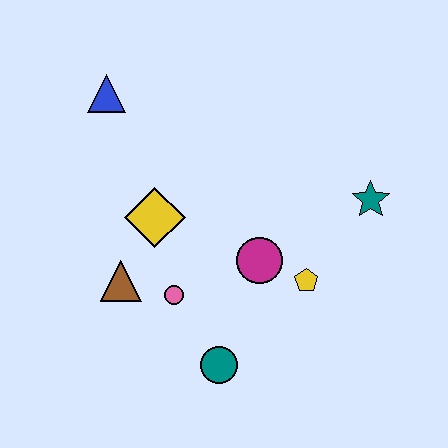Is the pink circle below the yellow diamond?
Yes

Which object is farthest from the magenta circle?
The blue triangle is farthest from the magenta circle.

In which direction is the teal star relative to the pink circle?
The teal star is to the right of the pink circle.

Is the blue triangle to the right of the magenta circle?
No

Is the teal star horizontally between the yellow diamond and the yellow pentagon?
No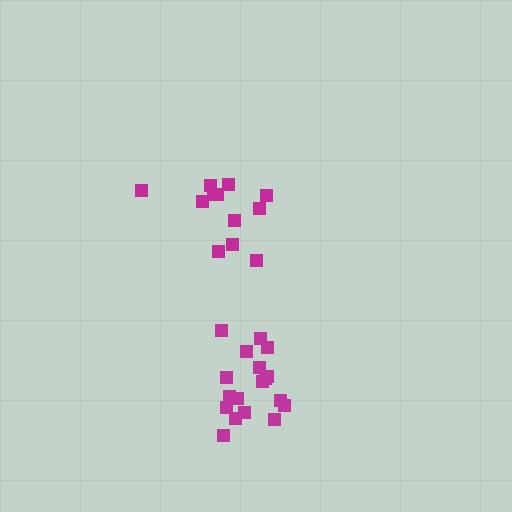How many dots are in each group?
Group 1: 12 dots, Group 2: 18 dots (30 total).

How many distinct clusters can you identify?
There are 2 distinct clusters.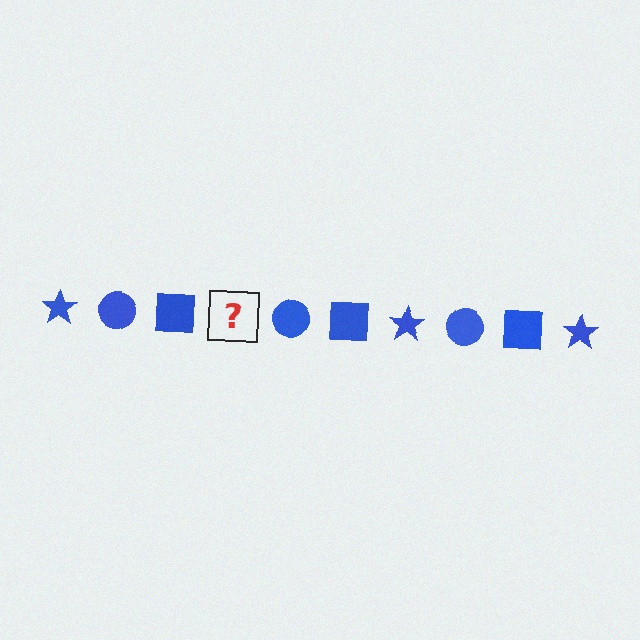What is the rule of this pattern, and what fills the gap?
The rule is that the pattern cycles through star, circle, square shapes in blue. The gap should be filled with a blue star.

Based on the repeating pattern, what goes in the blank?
The blank should be a blue star.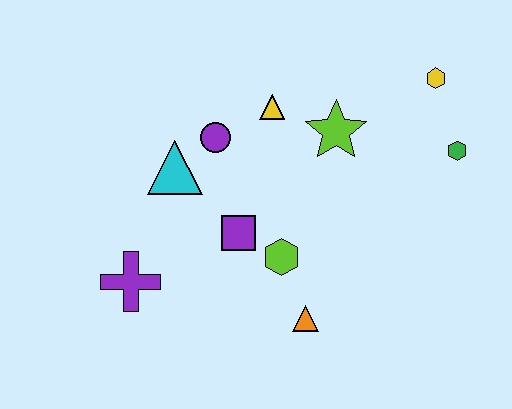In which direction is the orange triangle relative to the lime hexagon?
The orange triangle is below the lime hexagon.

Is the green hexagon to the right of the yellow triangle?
Yes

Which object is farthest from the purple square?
The yellow hexagon is farthest from the purple square.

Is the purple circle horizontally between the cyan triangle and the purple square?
Yes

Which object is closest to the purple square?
The lime hexagon is closest to the purple square.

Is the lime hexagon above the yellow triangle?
No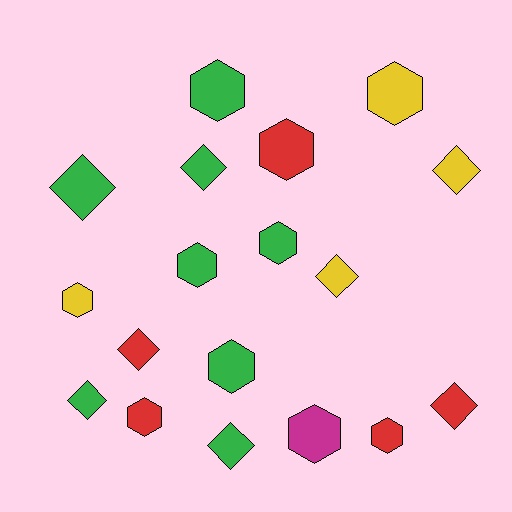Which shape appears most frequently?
Hexagon, with 10 objects.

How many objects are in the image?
There are 18 objects.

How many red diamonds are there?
There are 2 red diamonds.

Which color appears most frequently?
Green, with 8 objects.